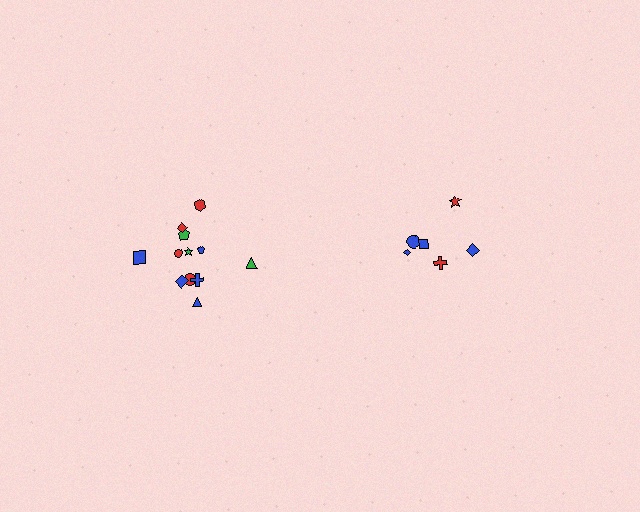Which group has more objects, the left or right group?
The left group.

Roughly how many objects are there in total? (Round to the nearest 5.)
Roughly 20 objects in total.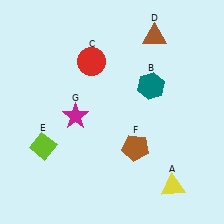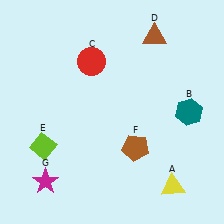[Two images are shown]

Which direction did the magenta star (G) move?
The magenta star (G) moved down.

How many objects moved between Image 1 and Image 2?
2 objects moved between the two images.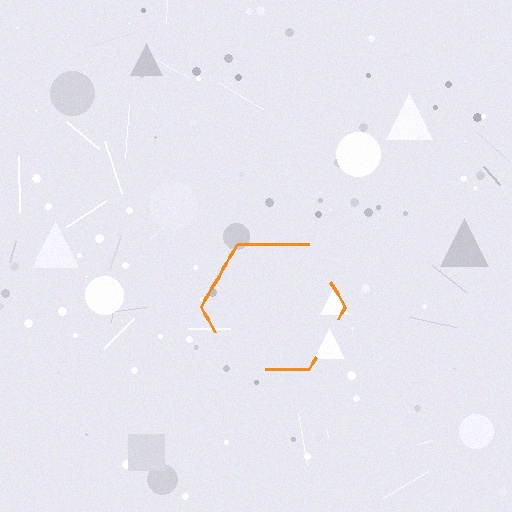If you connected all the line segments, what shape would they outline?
They would outline a hexagon.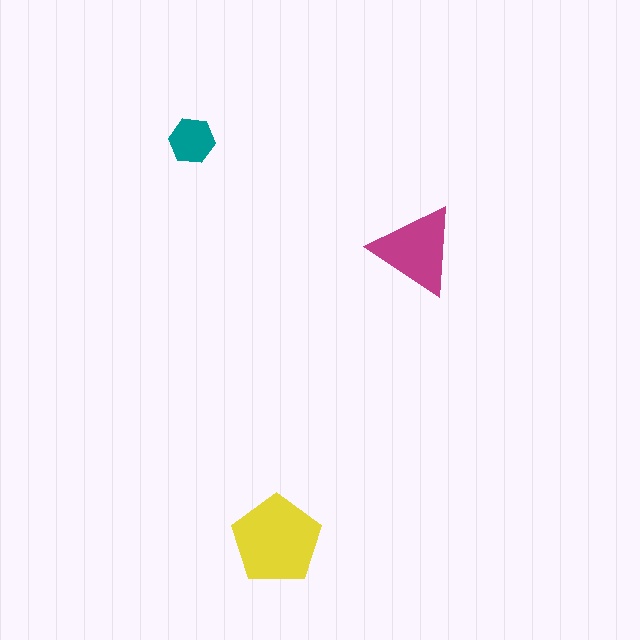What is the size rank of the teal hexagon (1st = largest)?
3rd.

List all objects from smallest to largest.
The teal hexagon, the magenta triangle, the yellow pentagon.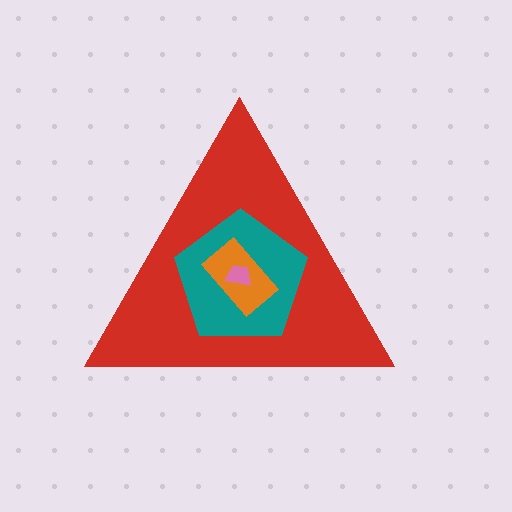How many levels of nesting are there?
4.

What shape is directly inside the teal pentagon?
The orange rectangle.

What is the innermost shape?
The pink trapezoid.